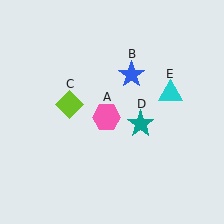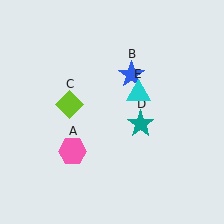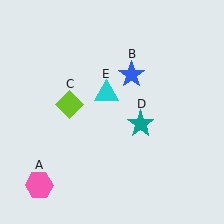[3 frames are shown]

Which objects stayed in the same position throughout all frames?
Blue star (object B) and lime diamond (object C) and teal star (object D) remained stationary.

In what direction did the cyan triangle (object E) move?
The cyan triangle (object E) moved left.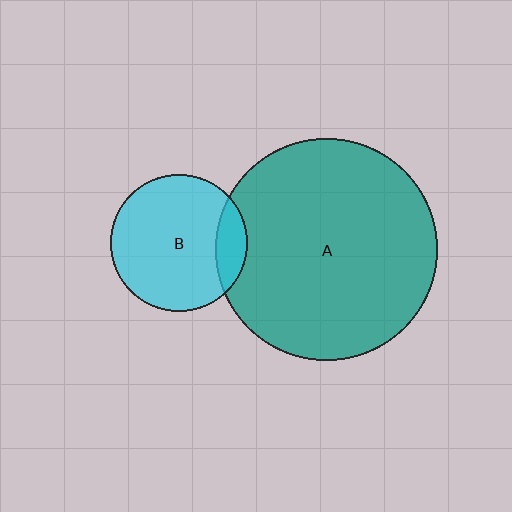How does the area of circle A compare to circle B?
Approximately 2.6 times.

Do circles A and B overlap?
Yes.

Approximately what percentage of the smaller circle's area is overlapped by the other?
Approximately 15%.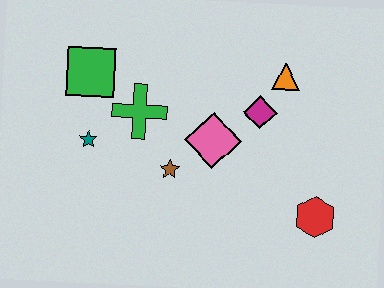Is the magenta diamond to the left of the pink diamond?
No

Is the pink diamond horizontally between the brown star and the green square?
No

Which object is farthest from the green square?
The red hexagon is farthest from the green square.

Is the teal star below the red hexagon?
No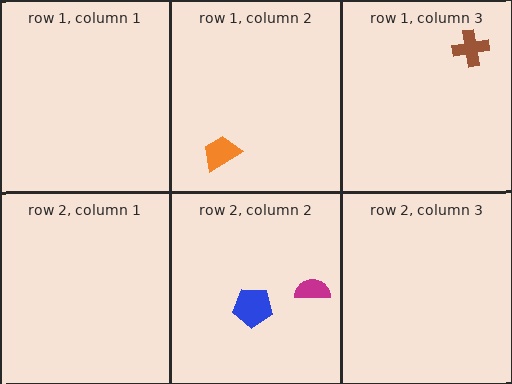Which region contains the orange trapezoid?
The row 1, column 2 region.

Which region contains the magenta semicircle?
The row 2, column 2 region.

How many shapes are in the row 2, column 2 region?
2.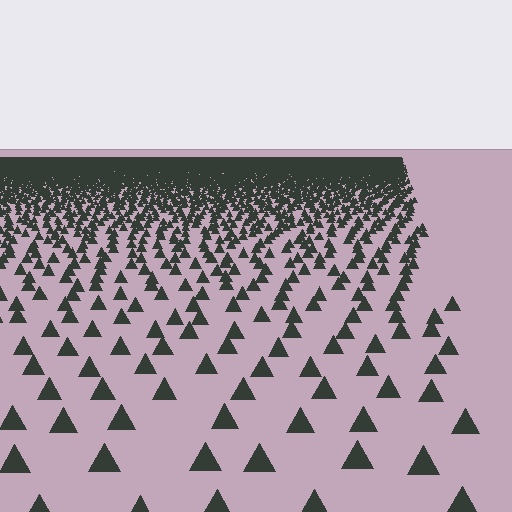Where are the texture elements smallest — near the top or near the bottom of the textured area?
Near the top.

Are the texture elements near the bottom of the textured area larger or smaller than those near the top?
Larger. Near the bottom, elements are closer to the viewer and appear at a bigger on-screen size.